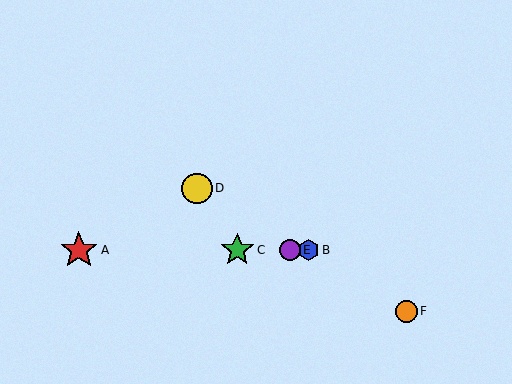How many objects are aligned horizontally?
4 objects (A, B, C, E) are aligned horizontally.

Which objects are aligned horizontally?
Objects A, B, C, E are aligned horizontally.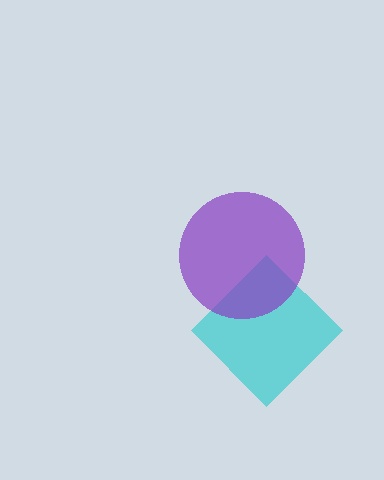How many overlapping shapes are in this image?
There are 2 overlapping shapes in the image.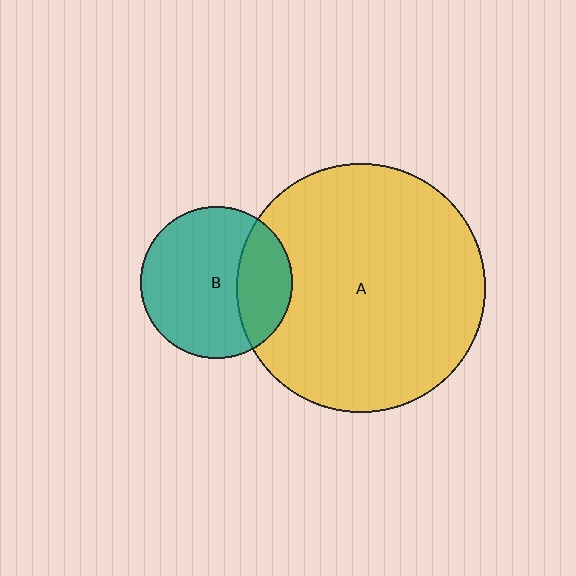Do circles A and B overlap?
Yes.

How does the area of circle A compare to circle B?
Approximately 2.7 times.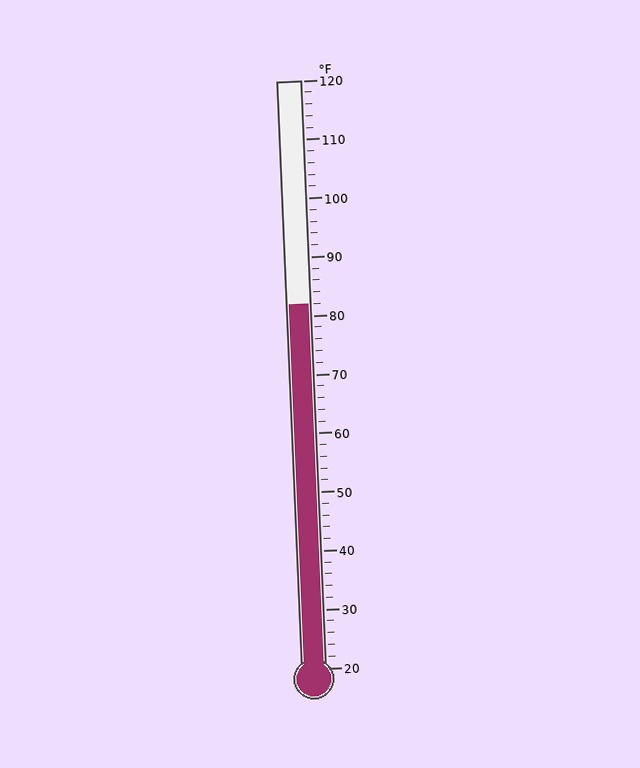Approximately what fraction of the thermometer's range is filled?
The thermometer is filled to approximately 60% of its range.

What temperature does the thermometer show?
The thermometer shows approximately 82°F.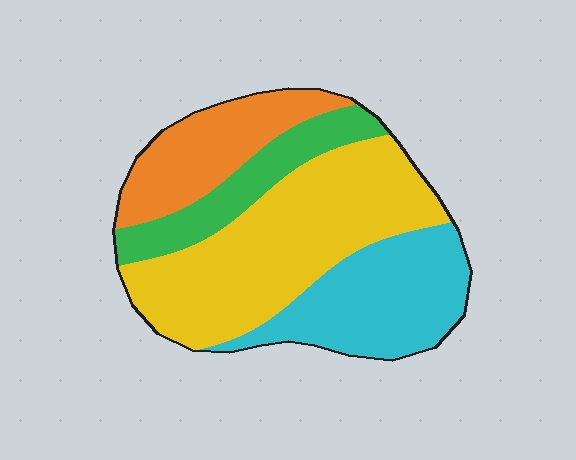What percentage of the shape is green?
Green takes up about one eighth (1/8) of the shape.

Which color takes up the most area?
Yellow, at roughly 40%.